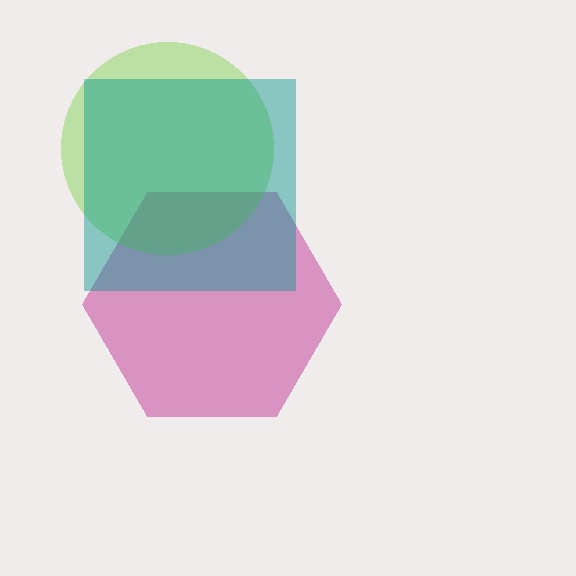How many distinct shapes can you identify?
There are 3 distinct shapes: a magenta hexagon, a lime circle, a teal square.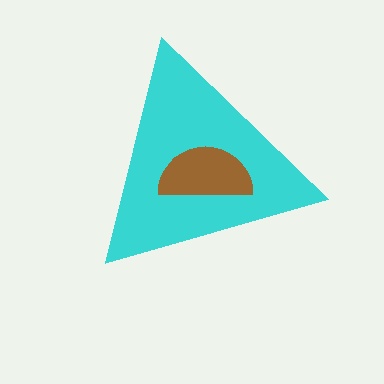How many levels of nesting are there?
2.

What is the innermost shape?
The brown semicircle.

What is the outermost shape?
The cyan triangle.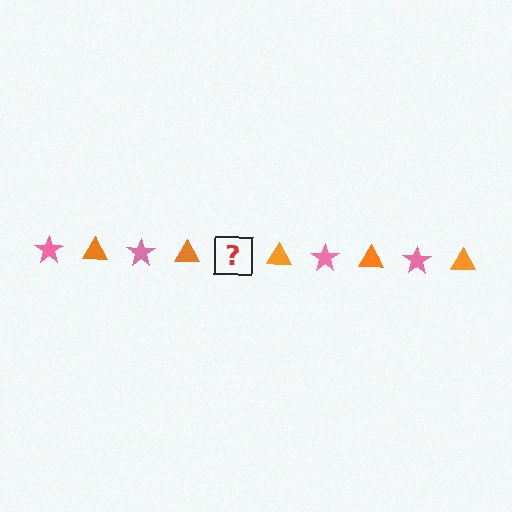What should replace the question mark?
The question mark should be replaced with a pink star.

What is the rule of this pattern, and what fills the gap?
The rule is that the pattern alternates between pink star and orange triangle. The gap should be filled with a pink star.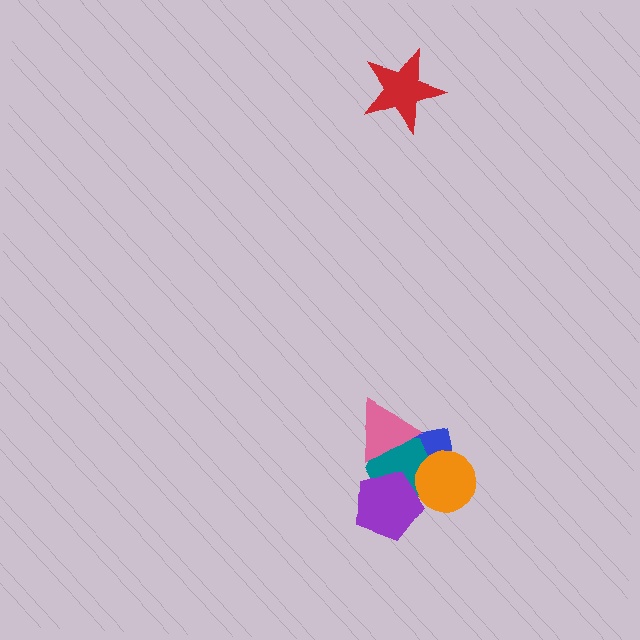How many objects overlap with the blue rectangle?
3 objects overlap with the blue rectangle.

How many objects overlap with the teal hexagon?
4 objects overlap with the teal hexagon.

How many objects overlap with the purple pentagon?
1 object overlaps with the purple pentagon.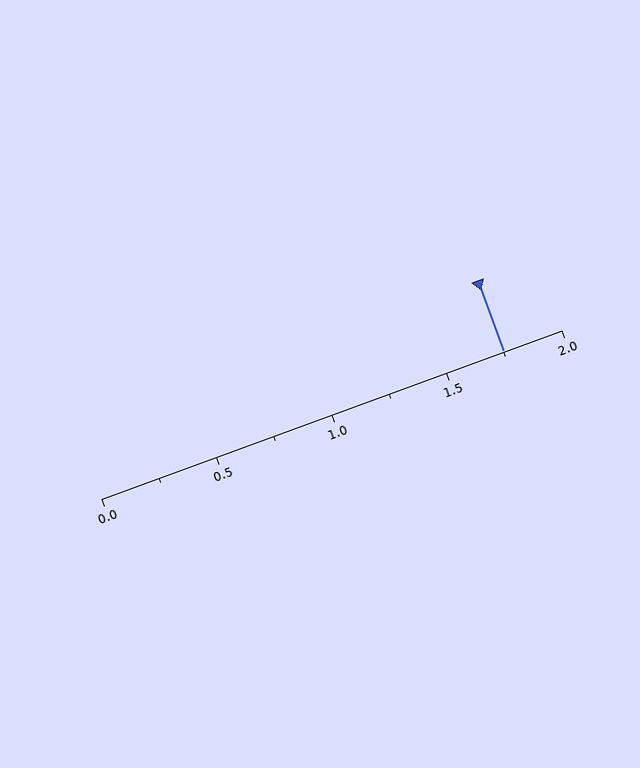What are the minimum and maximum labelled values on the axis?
The axis runs from 0.0 to 2.0.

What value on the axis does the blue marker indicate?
The marker indicates approximately 1.75.